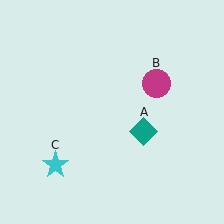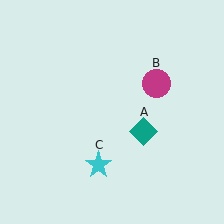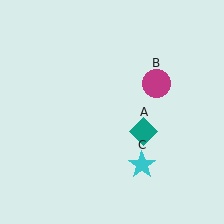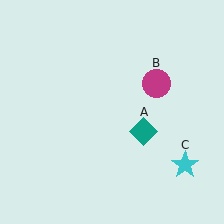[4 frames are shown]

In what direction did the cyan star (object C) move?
The cyan star (object C) moved right.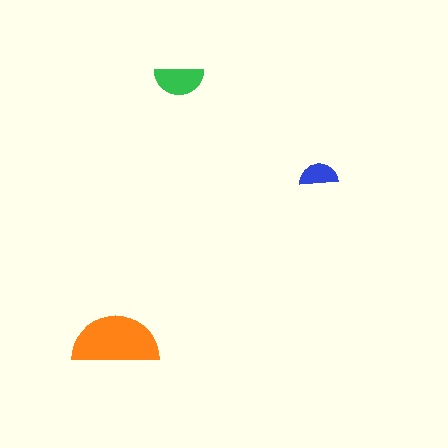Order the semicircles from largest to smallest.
the orange one, the green one, the blue one.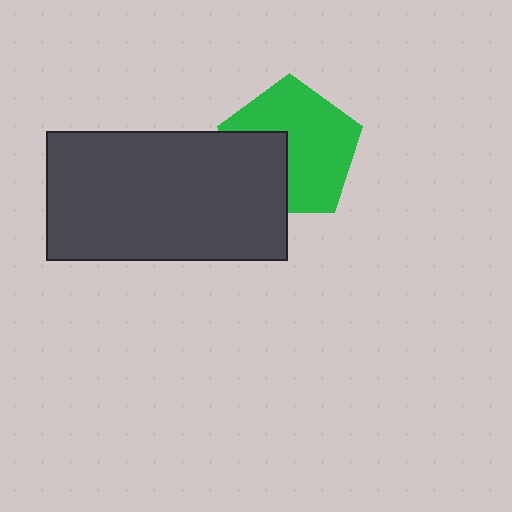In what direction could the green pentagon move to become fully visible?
The green pentagon could move toward the upper-right. That would shift it out from behind the dark gray rectangle entirely.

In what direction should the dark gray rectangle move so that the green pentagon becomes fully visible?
The dark gray rectangle should move toward the lower-left. That is the shortest direction to clear the overlap and leave the green pentagon fully visible.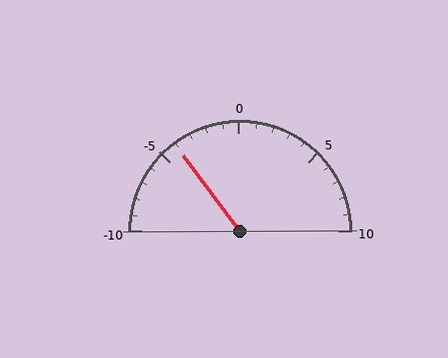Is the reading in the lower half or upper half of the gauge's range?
The reading is in the lower half of the range (-10 to 10).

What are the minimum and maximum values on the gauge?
The gauge ranges from -10 to 10.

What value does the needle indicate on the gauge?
The needle indicates approximately -4.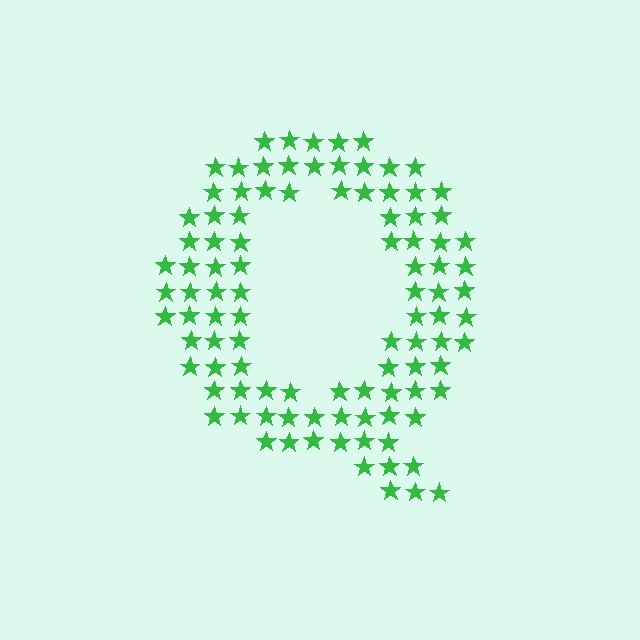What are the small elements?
The small elements are stars.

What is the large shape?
The large shape is the letter Q.